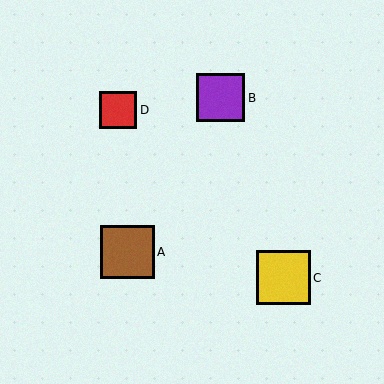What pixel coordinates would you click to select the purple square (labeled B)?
Click at (220, 98) to select the purple square B.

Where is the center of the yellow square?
The center of the yellow square is at (283, 278).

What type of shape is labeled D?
Shape D is a red square.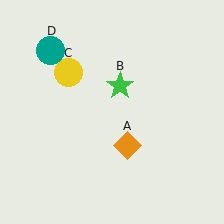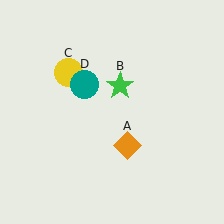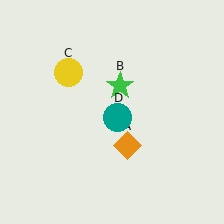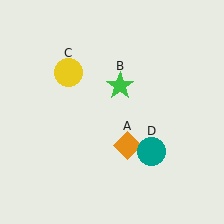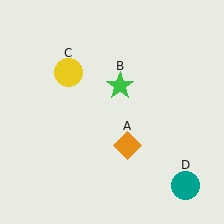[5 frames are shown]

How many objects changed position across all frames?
1 object changed position: teal circle (object D).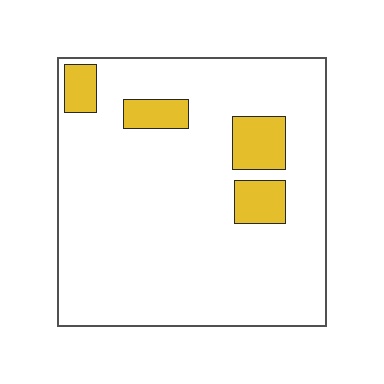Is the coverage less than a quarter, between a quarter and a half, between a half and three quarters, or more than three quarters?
Less than a quarter.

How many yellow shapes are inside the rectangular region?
4.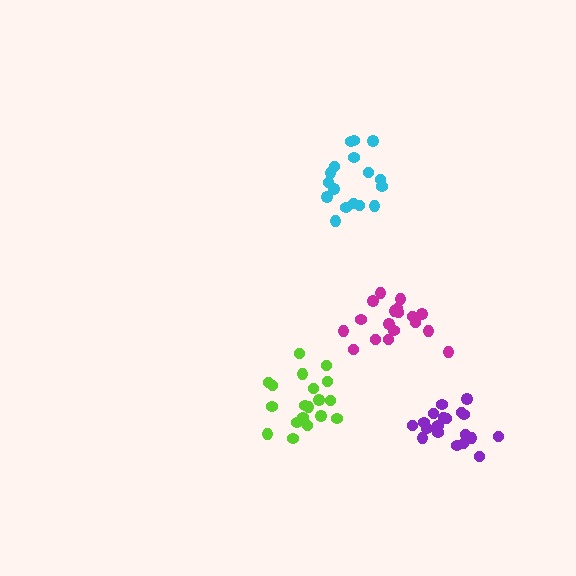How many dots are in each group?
Group 1: 19 dots, Group 2: 17 dots, Group 3: 18 dots, Group 4: 19 dots (73 total).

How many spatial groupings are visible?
There are 4 spatial groupings.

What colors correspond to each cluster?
The clusters are colored: purple, cyan, magenta, lime.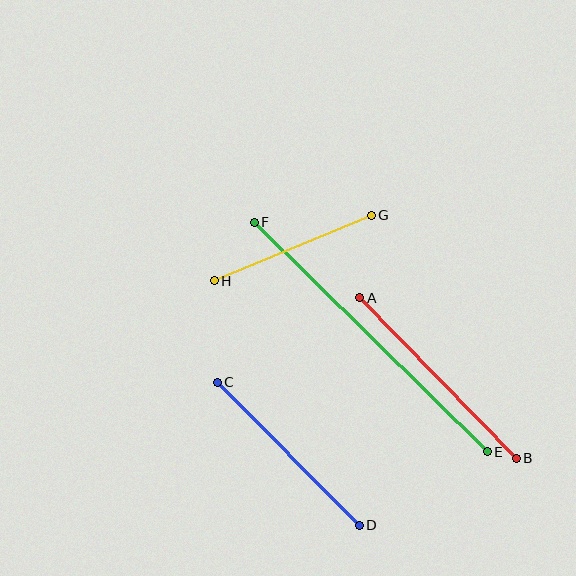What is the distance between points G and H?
The distance is approximately 170 pixels.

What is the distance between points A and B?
The distance is approximately 224 pixels.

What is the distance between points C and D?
The distance is approximately 202 pixels.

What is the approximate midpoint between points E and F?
The midpoint is at approximately (371, 337) pixels.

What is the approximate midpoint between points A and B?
The midpoint is at approximately (438, 378) pixels.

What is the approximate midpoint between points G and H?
The midpoint is at approximately (293, 248) pixels.